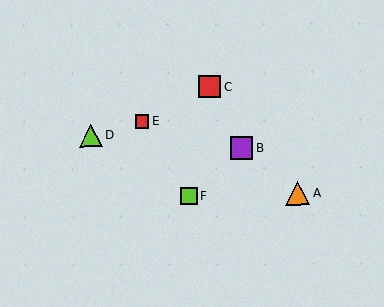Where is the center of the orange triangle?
The center of the orange triangle is at (298, 193).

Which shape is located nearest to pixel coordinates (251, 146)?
The purple square (labeled B) at (242, 148) is nearest to that location.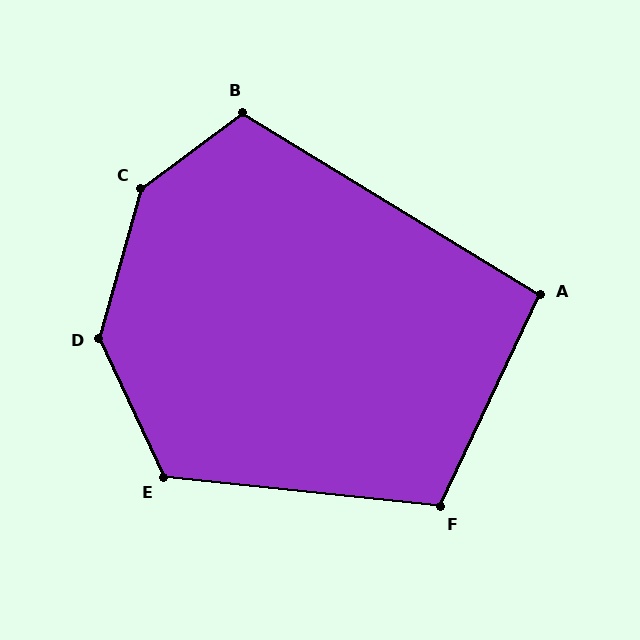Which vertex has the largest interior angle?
C, at approximately 143 degrees.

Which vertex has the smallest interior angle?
A, at approximately 96 degrees.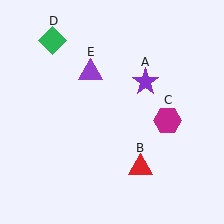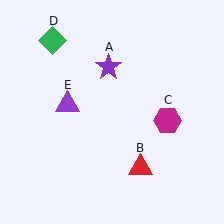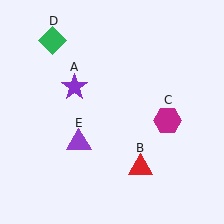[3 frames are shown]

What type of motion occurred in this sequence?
The purple star (object A), purple triangle (object E) rotated counterclockwise around the center of the scene.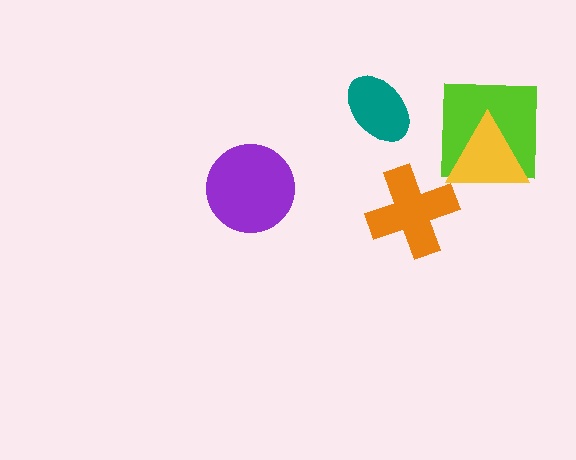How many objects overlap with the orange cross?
0 objects overlap with the orange cross.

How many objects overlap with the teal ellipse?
0 objects overlap with the teal ellipse.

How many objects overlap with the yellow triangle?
1 object overlaps with the yellow triangle.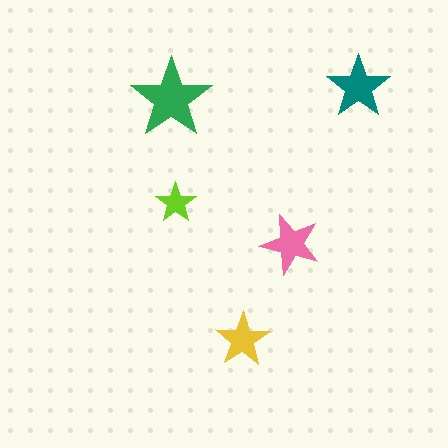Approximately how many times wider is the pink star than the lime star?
About 1.5 times wider.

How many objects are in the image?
There are 5 objects in the image.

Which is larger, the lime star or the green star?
The green one.